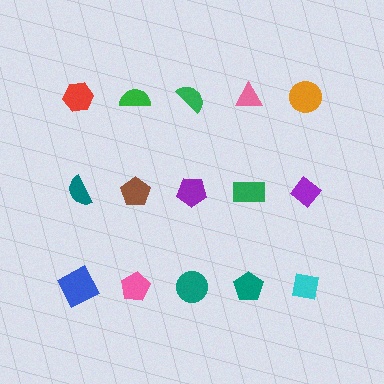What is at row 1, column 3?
A green semicircle.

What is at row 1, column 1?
A red hexagon.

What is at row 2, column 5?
A purple diamond.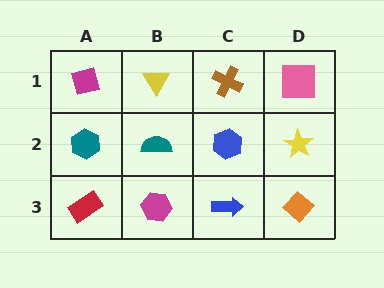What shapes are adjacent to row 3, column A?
A teal hexagon (row 2, column A), a magenta hexagon (row 3, column B).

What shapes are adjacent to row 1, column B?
A teal semicircle (row 2, column B), a magenta diamond (row 1, column A), a brown cross (row 1, column C).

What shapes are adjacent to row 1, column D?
A yellow star (row 2, column D), a brown cross (row 1, column C).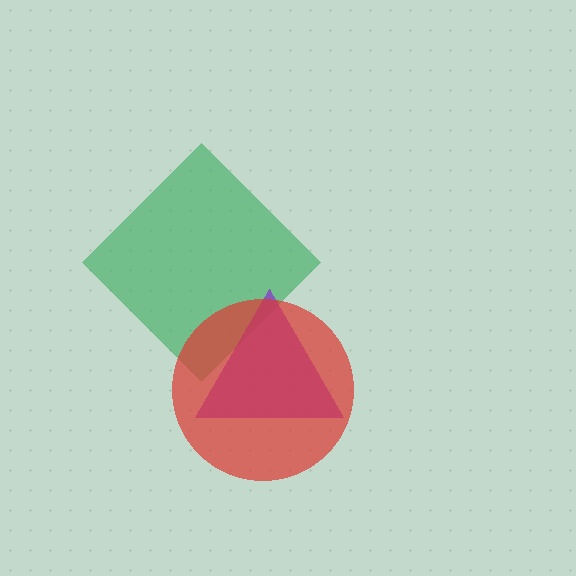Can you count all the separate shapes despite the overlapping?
Yes, there are 3 separate shapes.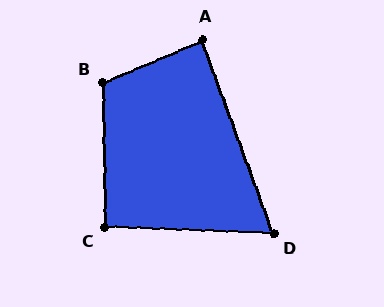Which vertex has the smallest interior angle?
D, at approximately 68 degrees.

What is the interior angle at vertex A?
Approximately 87 degrees (approximately right).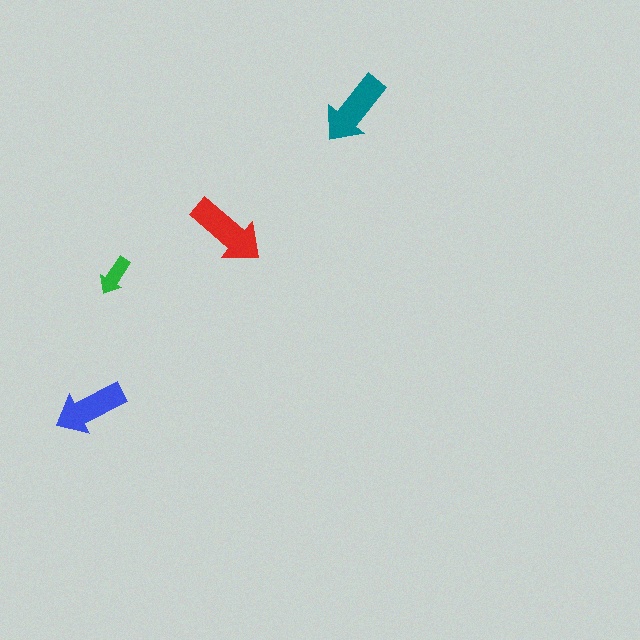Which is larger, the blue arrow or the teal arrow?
The teal one.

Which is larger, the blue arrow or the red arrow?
The red one.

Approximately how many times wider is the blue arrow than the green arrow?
About 2 times wider.